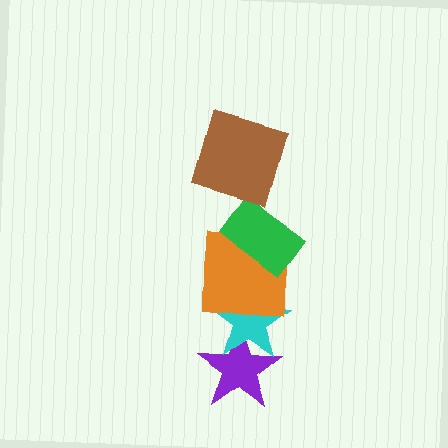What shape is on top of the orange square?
The green rectangle is on top of the orange square.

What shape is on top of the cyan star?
The orange square is on top of the cyan star.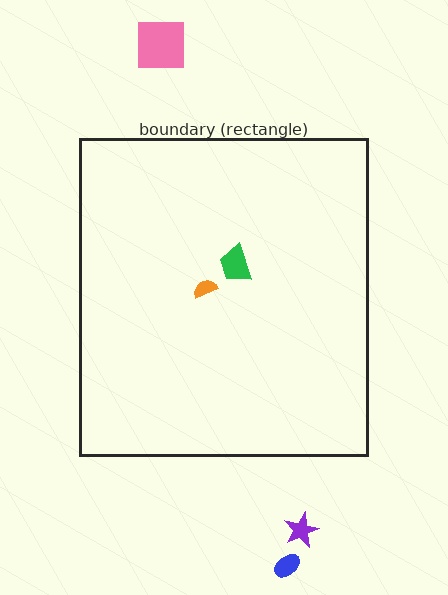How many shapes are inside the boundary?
2 inside, 3 outside.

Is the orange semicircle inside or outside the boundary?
Inside.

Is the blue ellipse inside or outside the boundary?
Outside.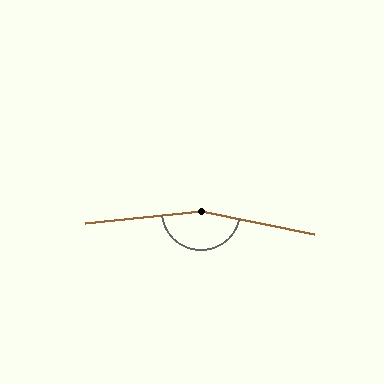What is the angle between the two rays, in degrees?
Approximately 163 degrees.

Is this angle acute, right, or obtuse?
It is obtuse.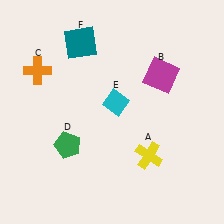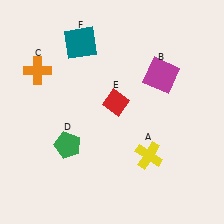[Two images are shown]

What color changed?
The diamond (E) changed from cyan in Image 1 to red in Image 2.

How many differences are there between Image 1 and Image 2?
There is 1 difference between the two images.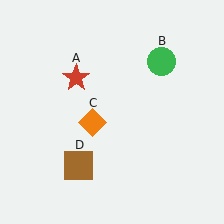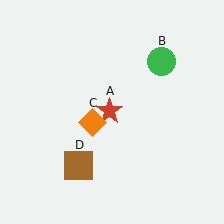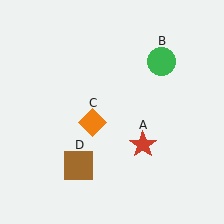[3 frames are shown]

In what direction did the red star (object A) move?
The red star (object A) moved down and to the right.